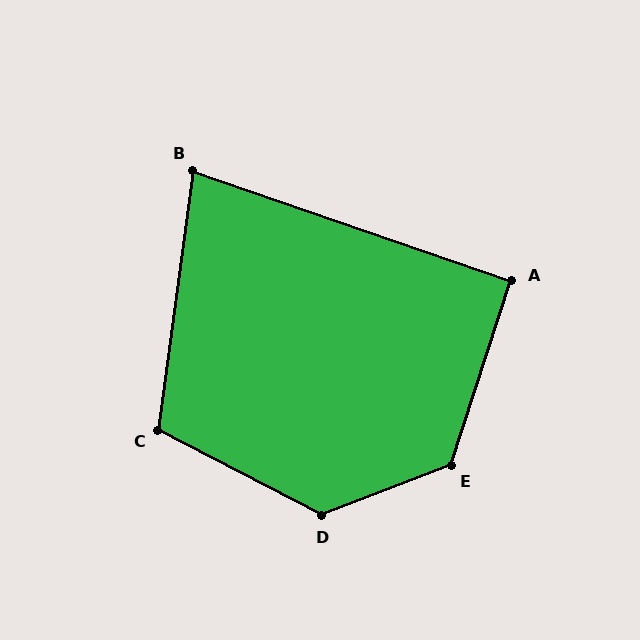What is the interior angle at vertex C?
Approximately 110 degrees (obtuse).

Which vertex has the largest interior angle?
D, at approximately 131 degrees.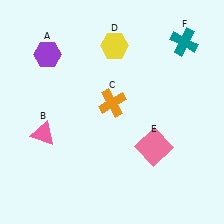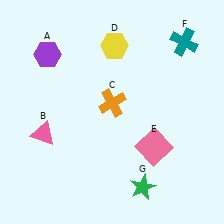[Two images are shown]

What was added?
A green star (G) was added in Image 2.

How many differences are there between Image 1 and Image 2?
There is 1 difference between the two images.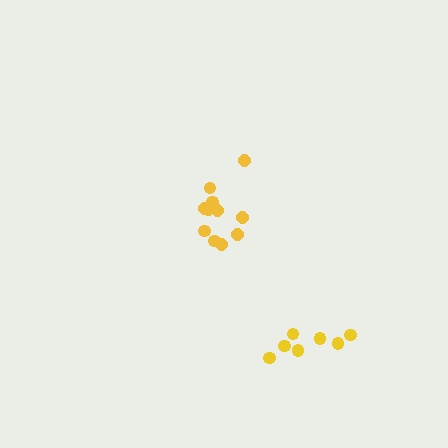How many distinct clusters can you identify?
There are 2 distinct clusters.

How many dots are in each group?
Group 1: 11 dots, Group 2: 7 dots (18 total).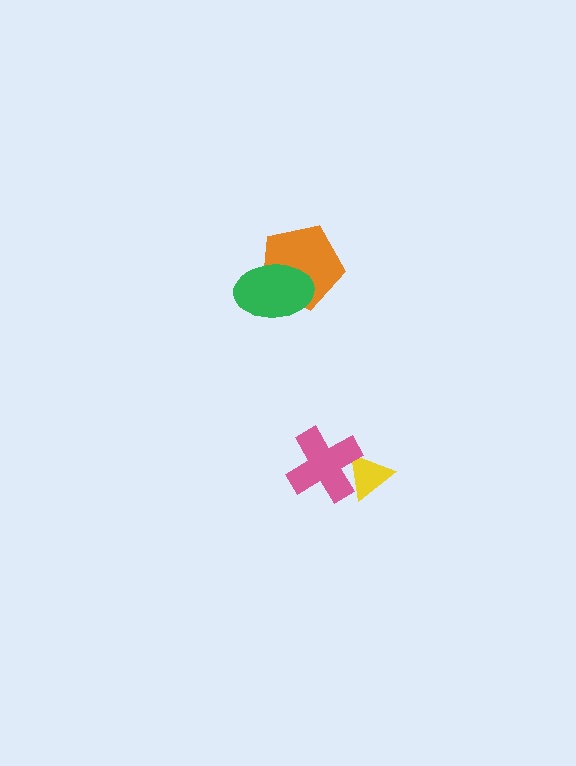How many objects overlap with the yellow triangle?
1 object overlaps with the yellow triangle.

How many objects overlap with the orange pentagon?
1 object overlaps with the orange pentagon.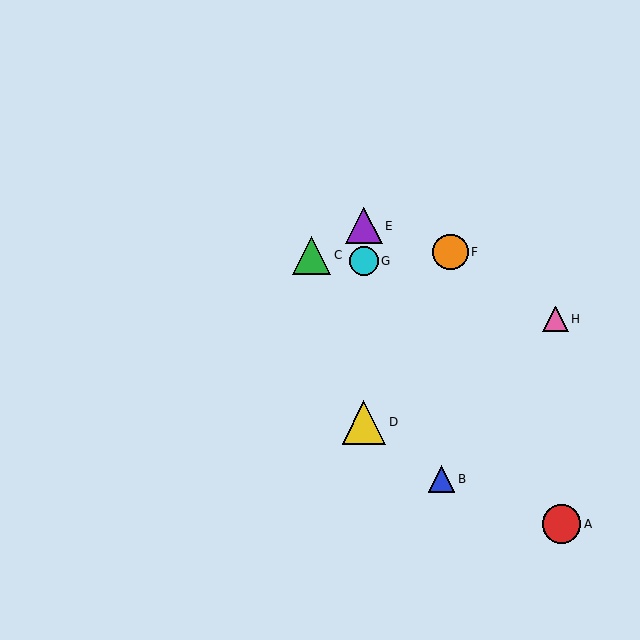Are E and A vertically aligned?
No, E is at x≈364 and A is at x≈561.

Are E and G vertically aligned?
Yes, both are at x≈364.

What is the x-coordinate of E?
Object E is at x≈364.